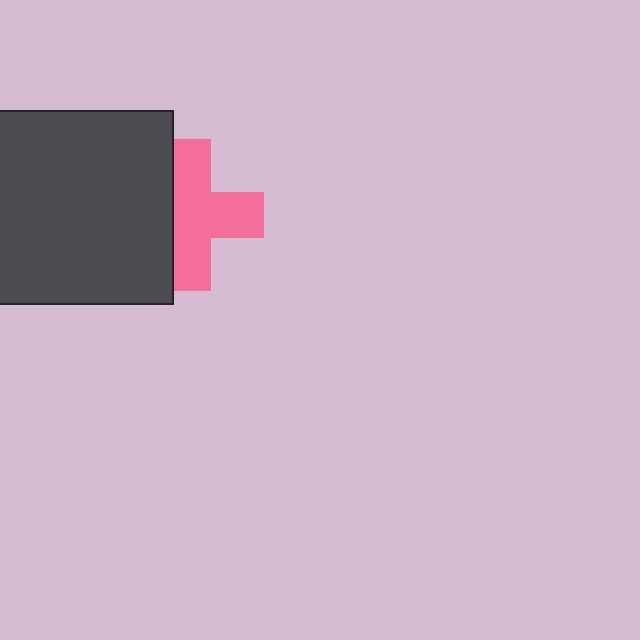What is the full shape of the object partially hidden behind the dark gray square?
The partially hidden object is a pink cross.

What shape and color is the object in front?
The object in front is a dark gray square.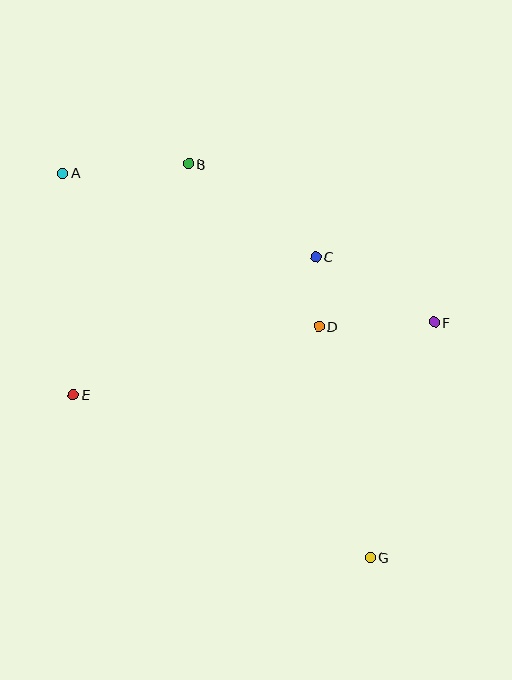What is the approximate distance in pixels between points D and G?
The distance between D and G is approximately 236 pixels.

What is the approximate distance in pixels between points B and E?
The distance between B and E is approximately 258 pixels.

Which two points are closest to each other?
Points C and D are closest to each other.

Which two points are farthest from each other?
Points A and G are farthest from each other.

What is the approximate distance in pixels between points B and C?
The distance between B and C is approximately 158 pixels.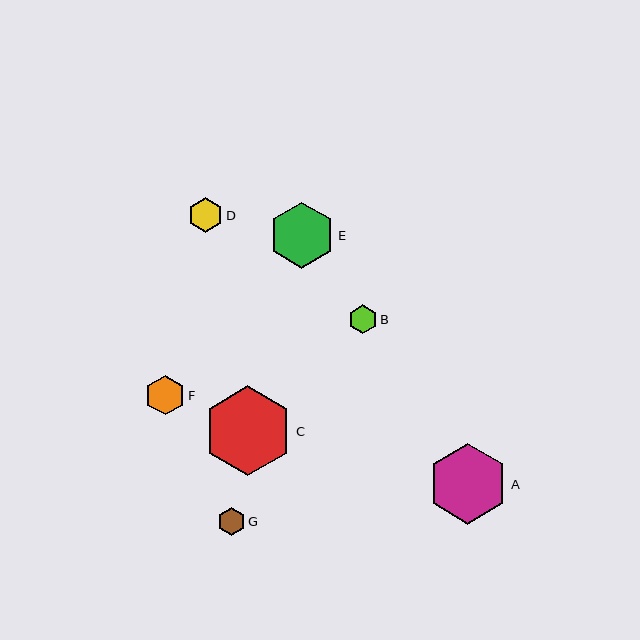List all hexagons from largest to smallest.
From largest to smallest: C, A, E, F, D, B, G.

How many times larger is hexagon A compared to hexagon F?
Hexagon A is approximately 2.0 times the size of hexagon F.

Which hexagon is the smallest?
Hexagon G is the smallest with a size of approximately 28 pixels.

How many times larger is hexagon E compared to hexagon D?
Hexagon E is approximately 1.9 times the size of hexagon D.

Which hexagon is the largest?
Hexagon C is the largest with a size of approximately 90 pixels.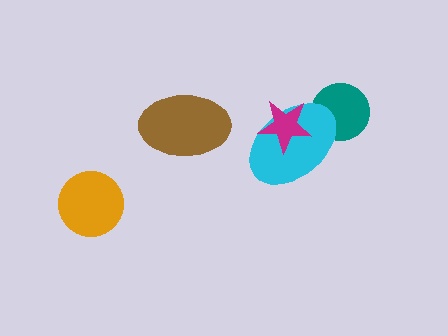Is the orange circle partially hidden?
No, no other shape covers it.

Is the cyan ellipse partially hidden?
Yes, it is partially covered by another shape.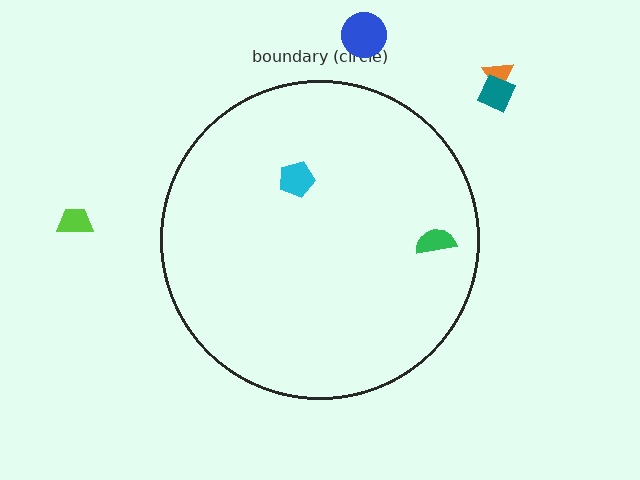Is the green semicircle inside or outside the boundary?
Inside.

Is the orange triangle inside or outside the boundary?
Outside.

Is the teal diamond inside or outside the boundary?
Outside.